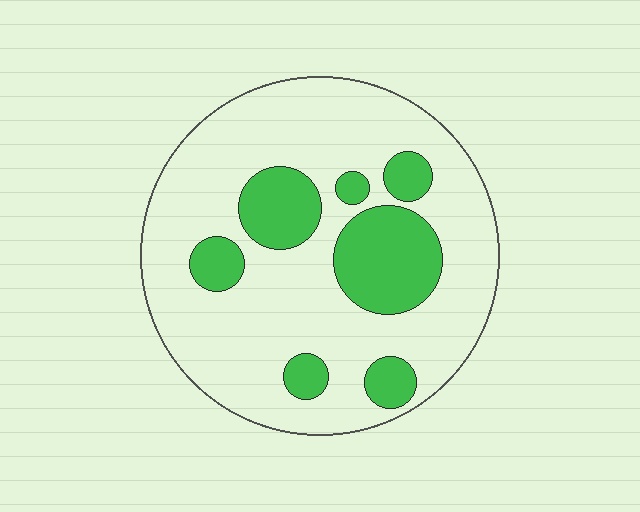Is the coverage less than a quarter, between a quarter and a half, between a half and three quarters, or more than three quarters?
Less than a quarter.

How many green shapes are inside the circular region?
7.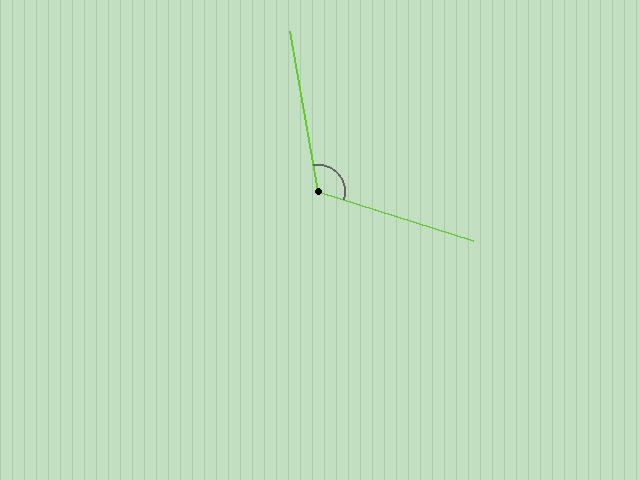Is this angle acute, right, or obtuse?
It is obtuse.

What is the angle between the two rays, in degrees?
Approximately 117 degrees.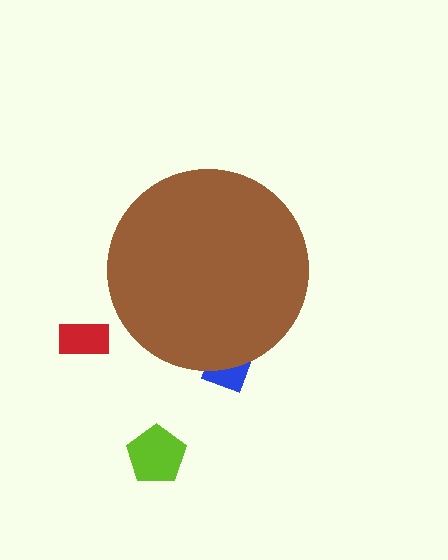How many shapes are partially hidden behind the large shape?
1 shape is partially hidden.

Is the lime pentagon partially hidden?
No, the lime pentagon is fully visible.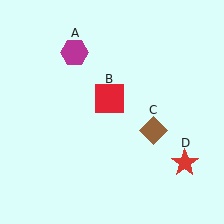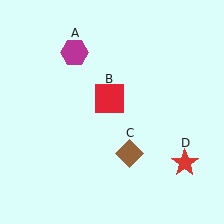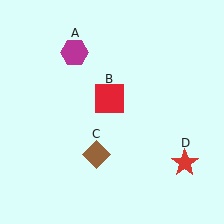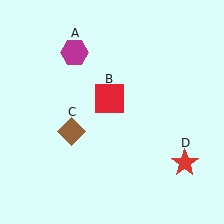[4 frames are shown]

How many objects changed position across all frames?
1 object changed position: brown diamond (object C).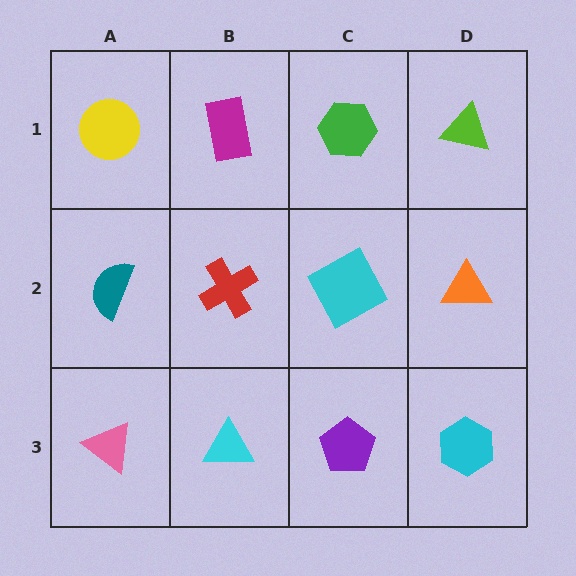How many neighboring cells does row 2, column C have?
4.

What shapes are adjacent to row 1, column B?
A red cross (row 2, column B), a yellow circle (row 1, column A), a green hexagon (row 1, column C).